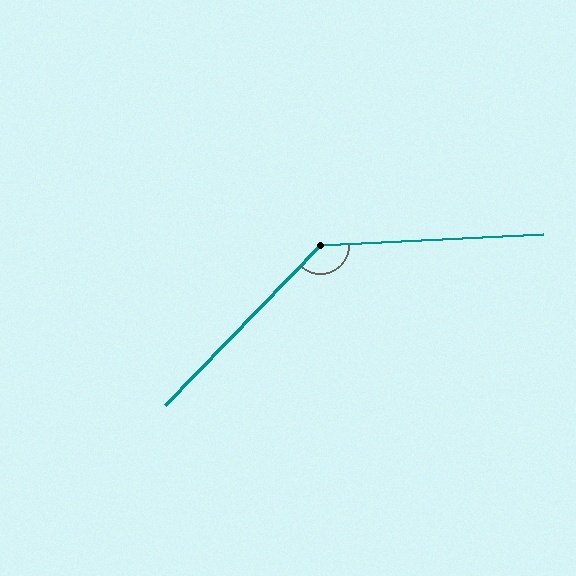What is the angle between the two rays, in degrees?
Approximately 137 degrees.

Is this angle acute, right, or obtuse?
It is obtuse.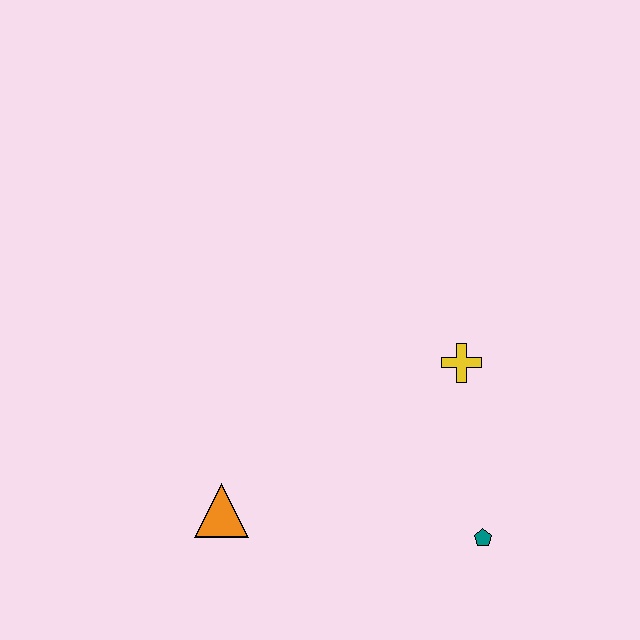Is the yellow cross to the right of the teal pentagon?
No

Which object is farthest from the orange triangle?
The yellow cross is farthest from the orange triangle.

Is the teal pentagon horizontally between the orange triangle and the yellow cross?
No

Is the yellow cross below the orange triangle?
No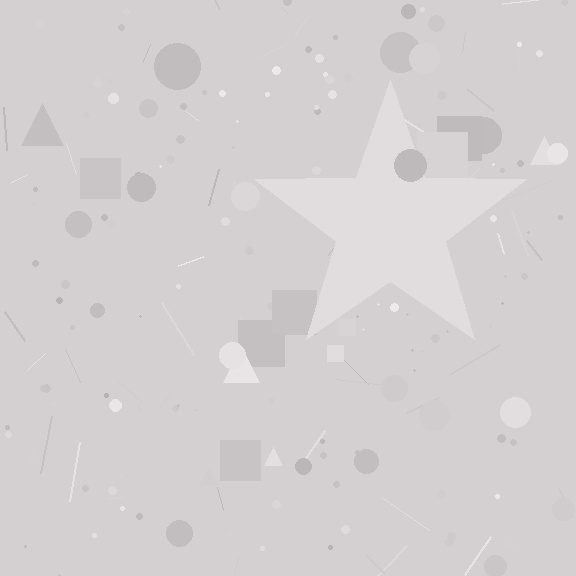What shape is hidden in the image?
A star is hidden in the image.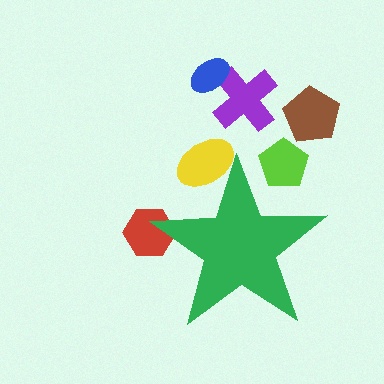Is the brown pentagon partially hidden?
No, the brown pentagon is fully visible.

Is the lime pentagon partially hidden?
Yes, the lime pentagon is partially hidden behind the green star.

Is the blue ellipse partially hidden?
No, the blue ellipse is fully visible.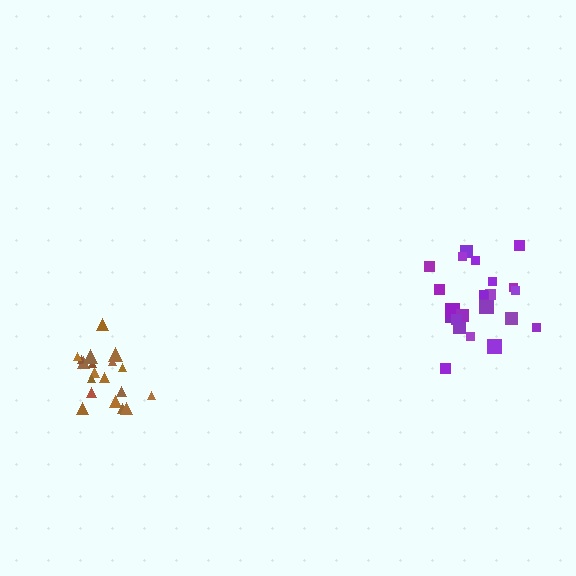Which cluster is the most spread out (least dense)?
Purple.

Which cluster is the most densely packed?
Brown.